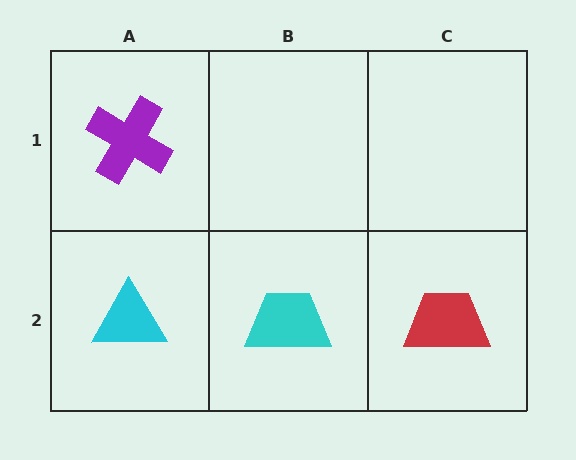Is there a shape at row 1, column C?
No, that cell is empty.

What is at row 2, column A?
A cyan triangle.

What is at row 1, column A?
A purple cross.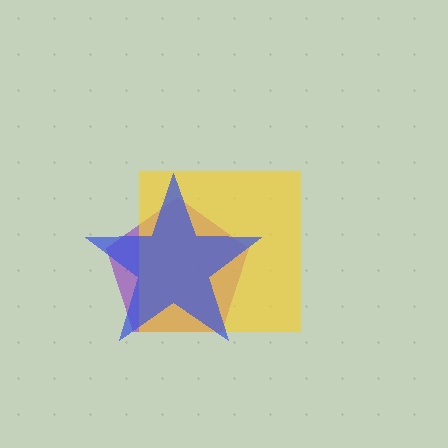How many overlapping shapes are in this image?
There are 3 overlapping shapes in the image.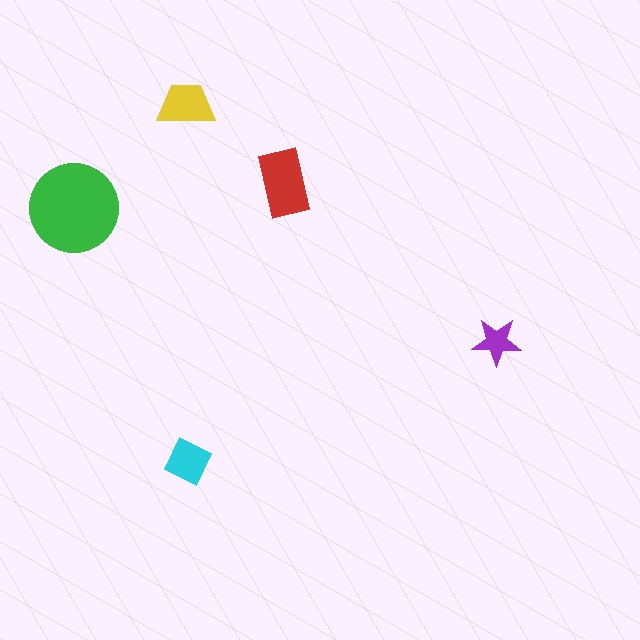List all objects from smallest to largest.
The purple star, the cyan diamond, the yellow trapezoid, the red rectangle, the green circle.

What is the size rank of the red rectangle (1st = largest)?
2nd.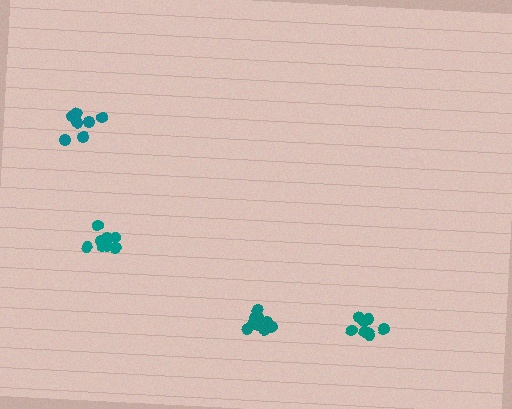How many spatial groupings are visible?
There are 4 spatial groupings.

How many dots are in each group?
Group 1: 7 dots, Group 2: 8 dots, Group 3: 8 dots, Group 4: 9 dots (32 total).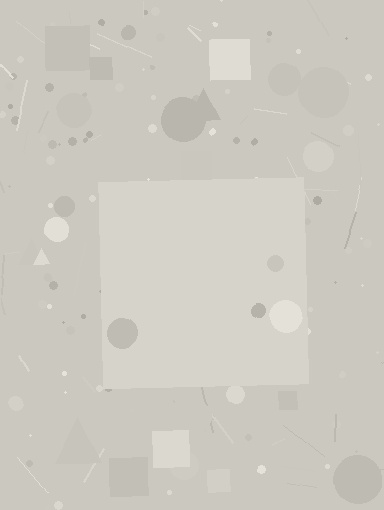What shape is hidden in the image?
A square is hidden in the image.